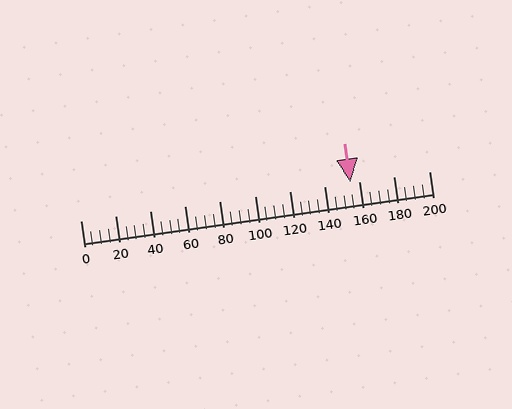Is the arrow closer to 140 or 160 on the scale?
The arrow is closer to 160.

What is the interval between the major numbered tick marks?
The major tick marks are spaced 20 units apart.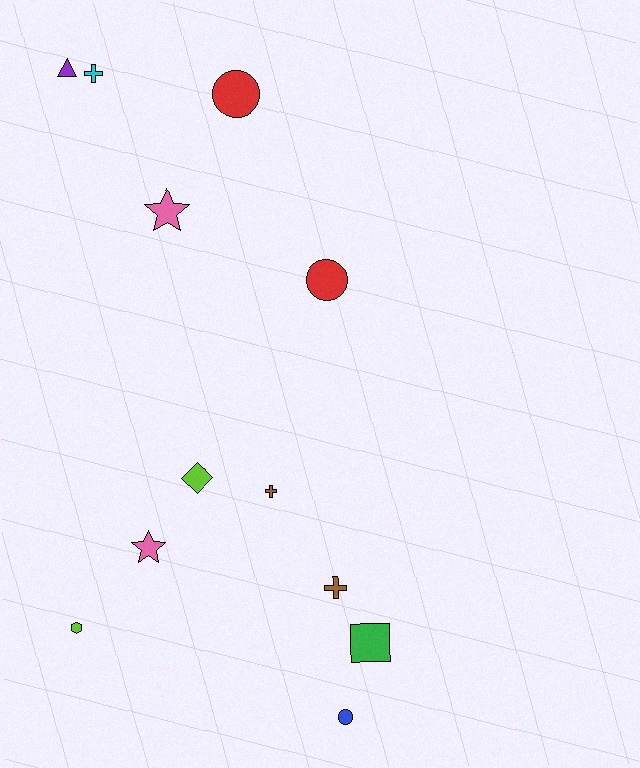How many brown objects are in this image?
There are 2 brown objects.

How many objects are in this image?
There are 12 objects.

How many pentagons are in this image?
There are no pentagons.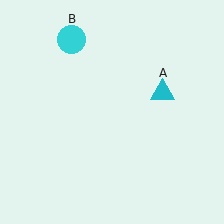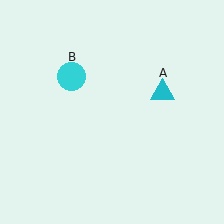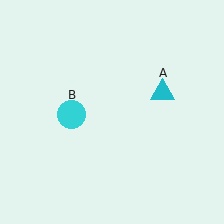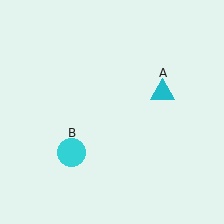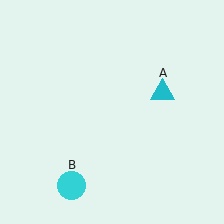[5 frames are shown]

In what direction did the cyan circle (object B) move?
The cyan circle (object B) moved down.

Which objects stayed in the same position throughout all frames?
Cyan triangle (object A) remained stationary.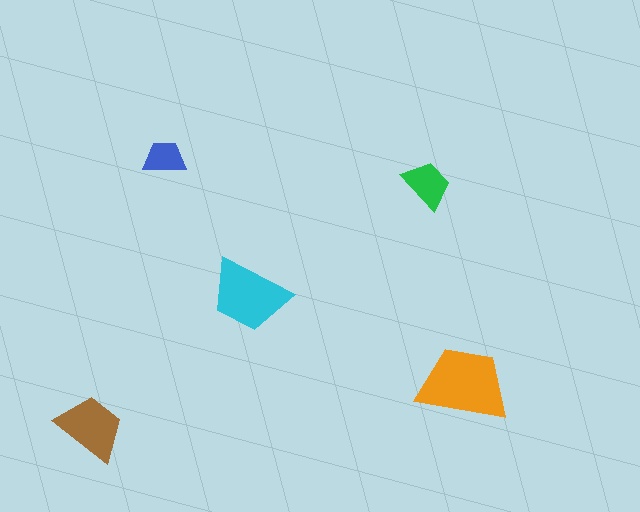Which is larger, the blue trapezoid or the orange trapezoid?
The orange one.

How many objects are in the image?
There are 5 objects in the image.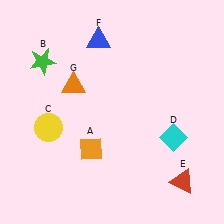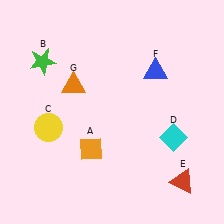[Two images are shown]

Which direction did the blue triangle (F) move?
The blue triangle (F) moved right.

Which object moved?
The blue triangle (F) moved right.